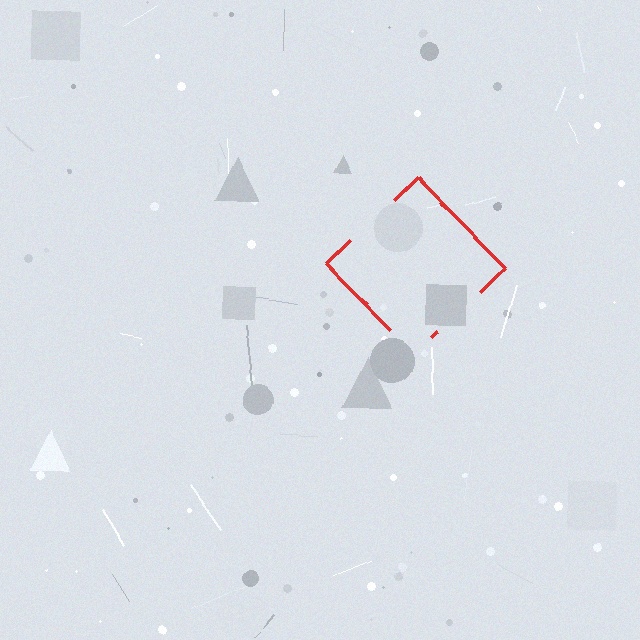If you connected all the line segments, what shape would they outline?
They would outline a diamond.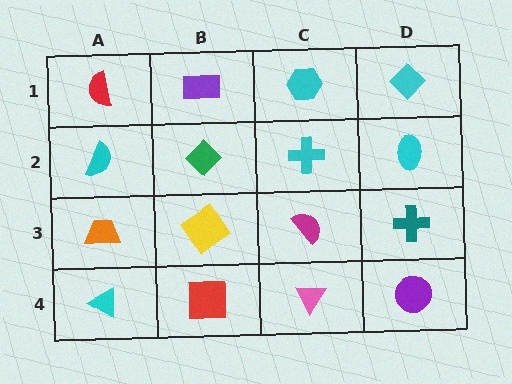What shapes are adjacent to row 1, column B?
A green diamond (row 2, column B), a red semicircle (row 1, column A), a cyan hexagon (row 1, column C).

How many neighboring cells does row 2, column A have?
3.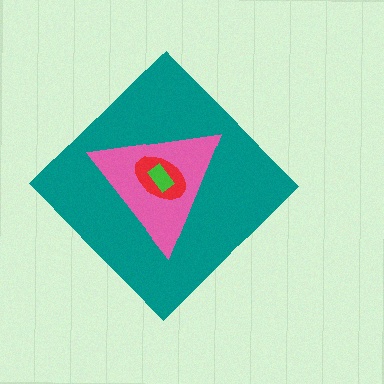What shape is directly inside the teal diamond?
The pink triangle.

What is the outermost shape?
The teal diamond.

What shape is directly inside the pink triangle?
The red ellipse.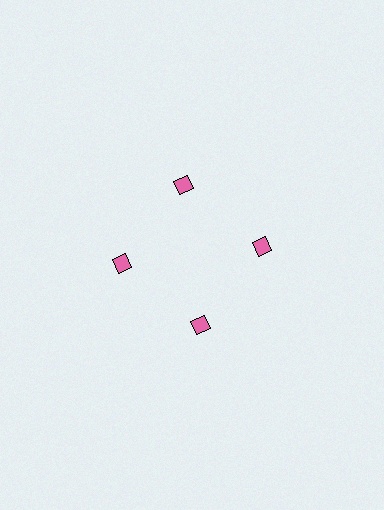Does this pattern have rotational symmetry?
Yes, this pattern has 4-fold rotational symmetry. It looks the same after rotating 90 degrees around the center.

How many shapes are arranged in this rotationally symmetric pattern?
There are 4 shapes, arranged in 4 groups of 1.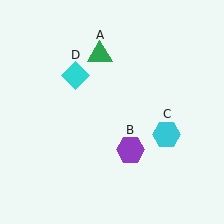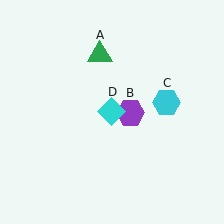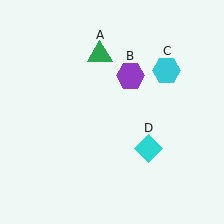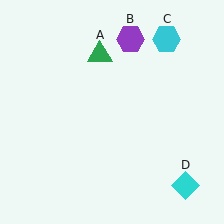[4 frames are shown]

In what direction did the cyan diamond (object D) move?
The cyan diamond (object D) moved down and to the right.